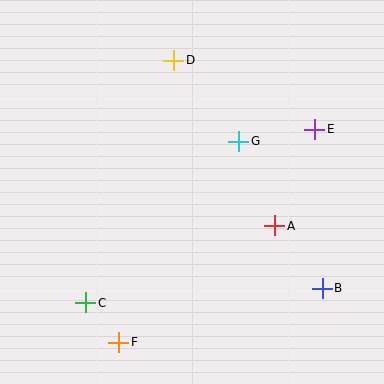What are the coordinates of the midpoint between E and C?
The midpoint between E and C is at (200, 216).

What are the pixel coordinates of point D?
Point D is at (174, 60).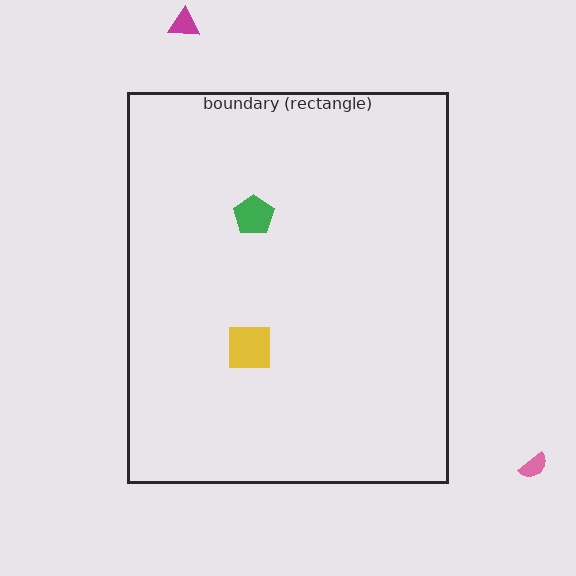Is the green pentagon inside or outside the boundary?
Inside.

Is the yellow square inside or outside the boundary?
Inside.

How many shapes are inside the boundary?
2 inside, 2 outside.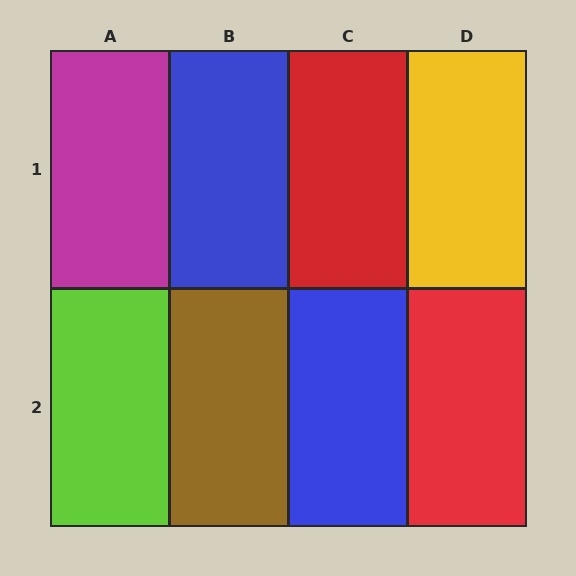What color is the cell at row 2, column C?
Blue.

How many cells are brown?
1 cell is brown.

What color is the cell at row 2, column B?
Brown.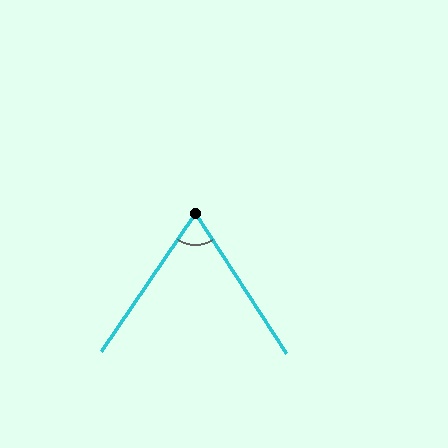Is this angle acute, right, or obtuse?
It is acute.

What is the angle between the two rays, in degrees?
Approximately 67 degrees.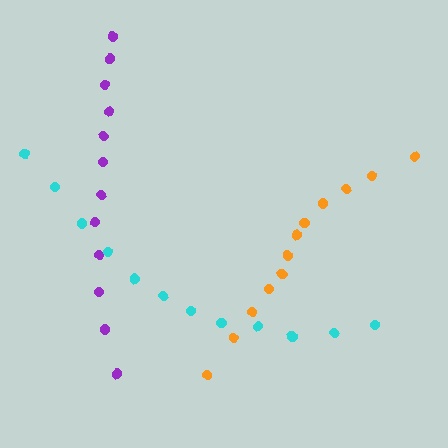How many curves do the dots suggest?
There are 3 distinct paths.